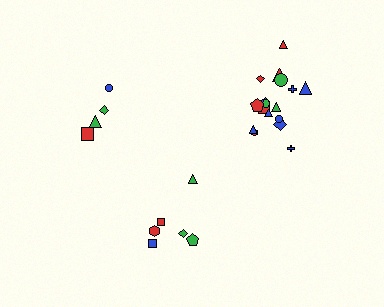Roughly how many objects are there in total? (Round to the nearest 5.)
Roughly 30 objects in total.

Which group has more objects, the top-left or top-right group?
The top-right group.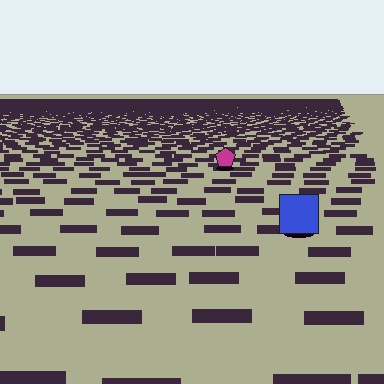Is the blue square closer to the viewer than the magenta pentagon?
Yes. The blue square is closer — you can tell from the texture gradient: the ground texture is coarser near it.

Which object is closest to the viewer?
The blue square is closest. The texture marks near it are larger and more spread out.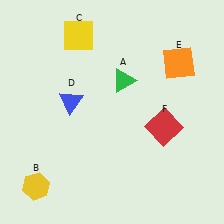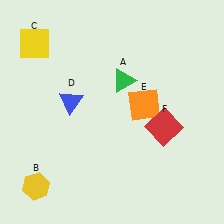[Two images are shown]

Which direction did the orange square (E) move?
The orange square (E) moved down.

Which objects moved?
The objects that moved are: the yellow square (C), the orange square (E).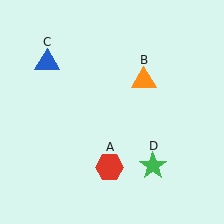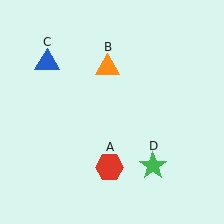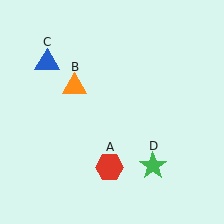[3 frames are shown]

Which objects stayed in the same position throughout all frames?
Red hexagon (object A) and blue triangle (object C) and green star (object D) remained stationary.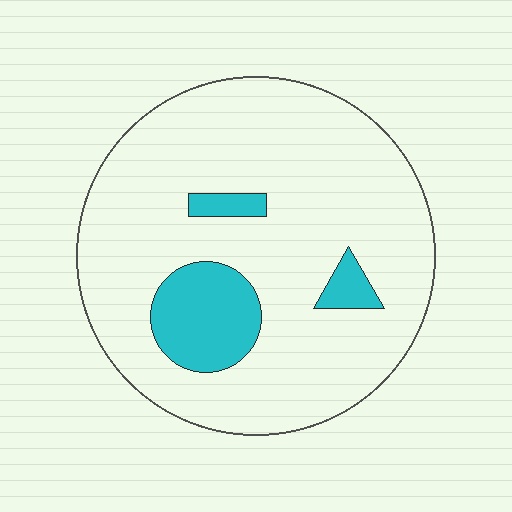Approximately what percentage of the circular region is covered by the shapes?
Approximately 15%.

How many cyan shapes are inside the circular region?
3.